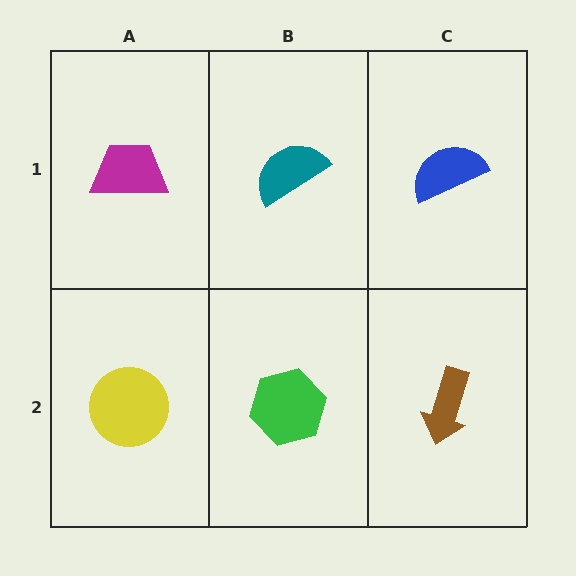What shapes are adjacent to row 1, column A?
A yellow circle (row 2, column A), a teal semicircle (row 1, column B).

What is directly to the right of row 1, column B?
A blue semicircle.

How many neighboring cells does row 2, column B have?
3.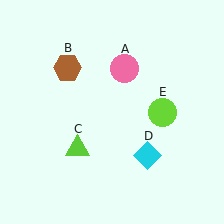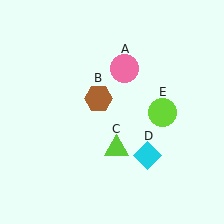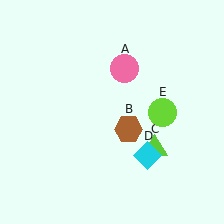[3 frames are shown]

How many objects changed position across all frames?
2 objects changed position: brown hexagon (object B), lime triangle (object C).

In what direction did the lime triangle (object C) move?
The lime triangle (object C) moved right.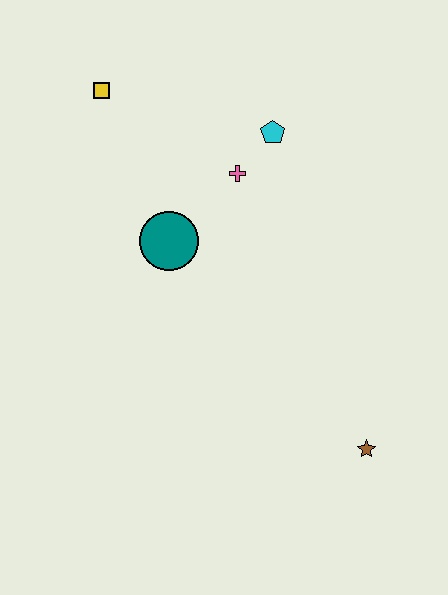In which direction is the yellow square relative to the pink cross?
The yellow square is to the left of the pink cross.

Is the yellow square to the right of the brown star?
No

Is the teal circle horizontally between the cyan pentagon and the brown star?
No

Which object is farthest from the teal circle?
The brown star is farthest from the teal circle.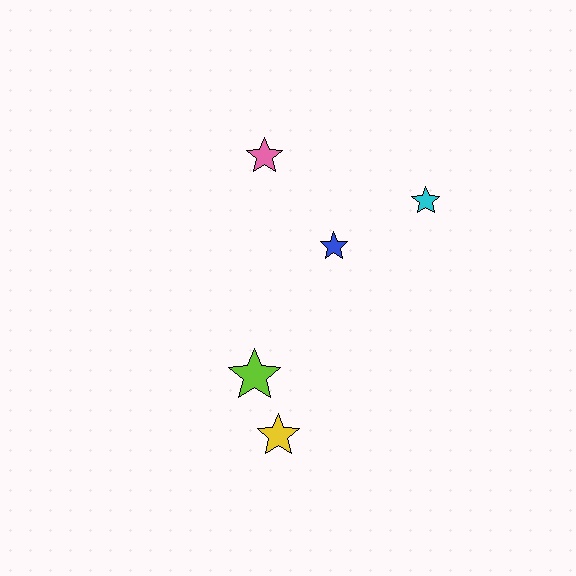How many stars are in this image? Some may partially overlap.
There are 5 stars.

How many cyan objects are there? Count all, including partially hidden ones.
There is 1 cyan object.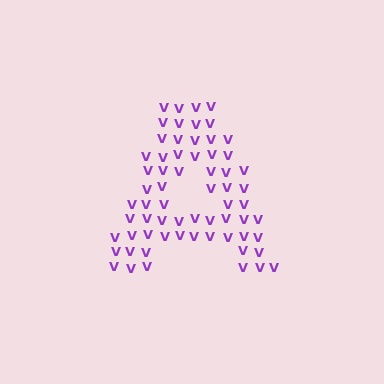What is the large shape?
The large shape is the letter A.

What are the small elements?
The small elements are letter V's.